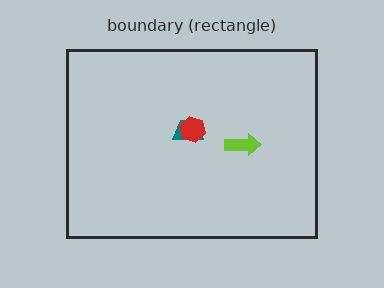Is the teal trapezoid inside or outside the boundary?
Inside.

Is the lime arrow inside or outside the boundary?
Inside.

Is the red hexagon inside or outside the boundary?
Inside.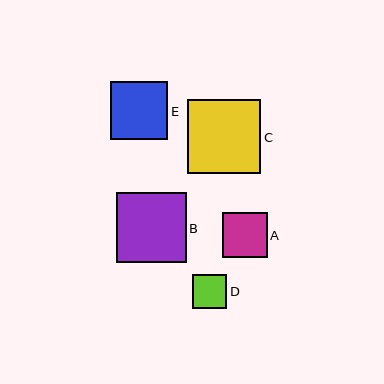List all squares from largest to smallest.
From largest to smallest: C, B, E, A, D.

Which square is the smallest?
Square D is the smallest with a size of approximately 34 pixels.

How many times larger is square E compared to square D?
Square E is approximately 1.7 times the size of square D.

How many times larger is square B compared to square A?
Square B is approximately 1.6 times the size of square A.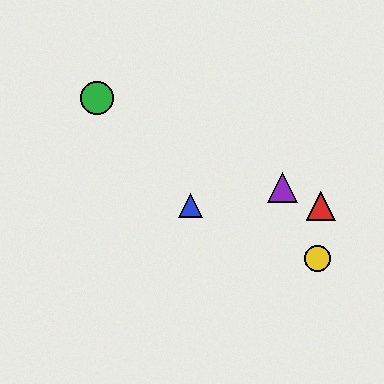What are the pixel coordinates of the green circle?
The green circle is at (97, 98).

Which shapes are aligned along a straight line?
The red triangle, the green circle, the purple triangle are aligned along a straight line.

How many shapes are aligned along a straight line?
3 shapes (the red triangle, the green circle, the purple triangle) are aligned along a straight line.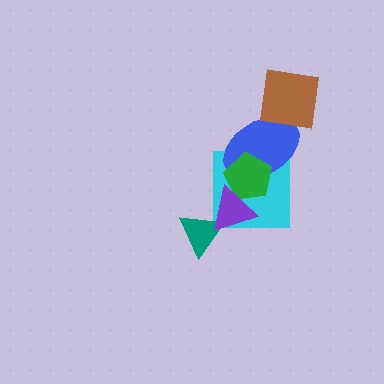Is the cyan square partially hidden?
Yes, it is partially covered by another shape.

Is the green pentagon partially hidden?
Yes, it is partially covered by another shape.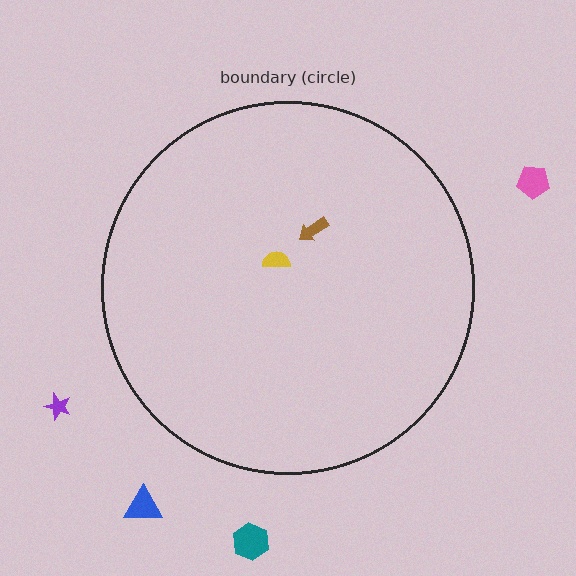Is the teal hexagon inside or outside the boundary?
Outside.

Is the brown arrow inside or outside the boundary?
Inside.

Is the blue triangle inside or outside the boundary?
Outside.